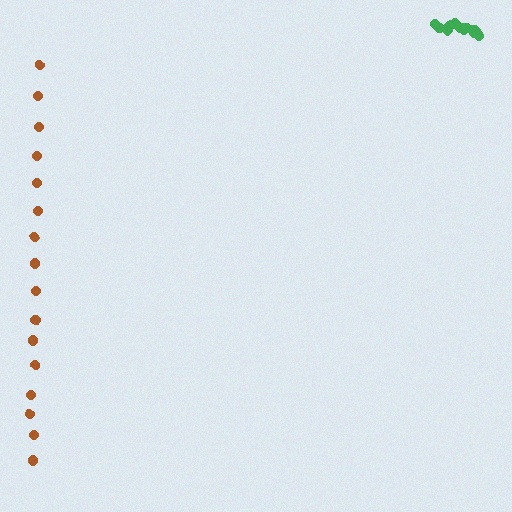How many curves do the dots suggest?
There are 2 distinct paths.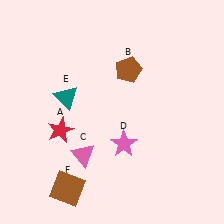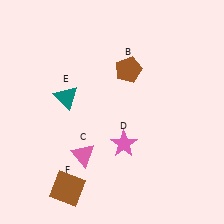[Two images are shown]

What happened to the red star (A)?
The red star (A) was removed in Image 2. It was in the bottom-left area of Image 1.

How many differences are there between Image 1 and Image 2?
There is 1 difference between the two images.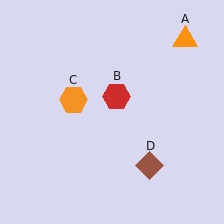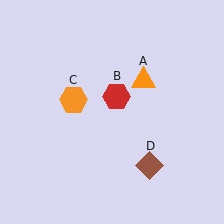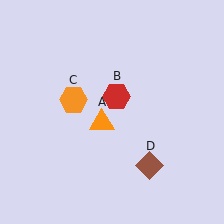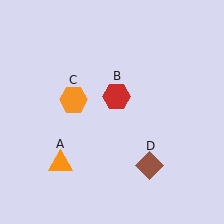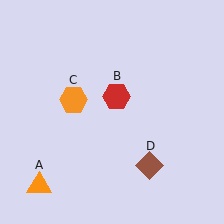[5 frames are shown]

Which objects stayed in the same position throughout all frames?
Red hexagon (object B) and orange hexagon (object C) and brown diamond (object D) remained stationary.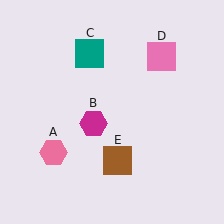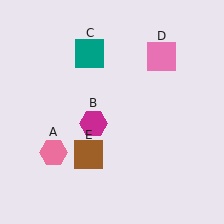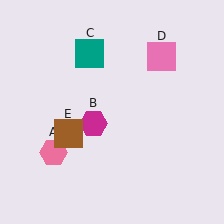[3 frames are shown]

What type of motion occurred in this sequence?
The brown square (object E) rotated clockwise around the center of the scene.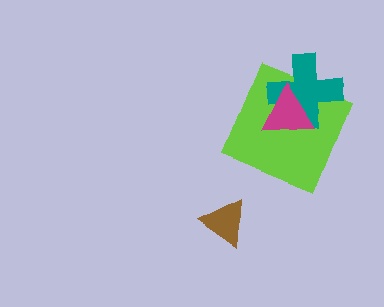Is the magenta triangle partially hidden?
No, no other shape covers it.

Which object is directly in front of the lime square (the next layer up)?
The teal cross is directly in front of the lime square.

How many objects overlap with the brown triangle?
0 objects overlap with the brown triangle.